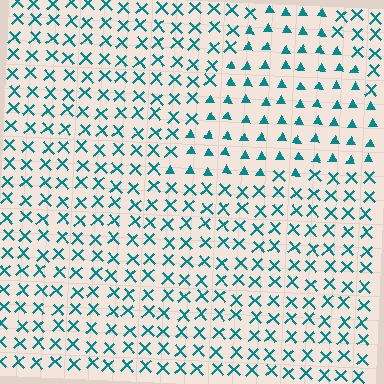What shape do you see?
I see a triangle.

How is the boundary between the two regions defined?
The boundary is defined by a change in element shape: triangles inside vs. X marks outside. All elements share the same color and spacing.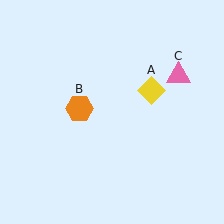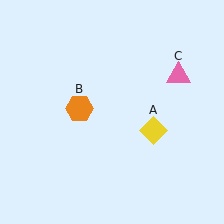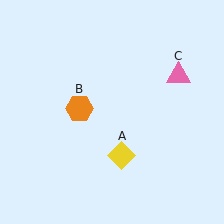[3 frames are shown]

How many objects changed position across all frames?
1 object changed position: yellow diamond (object A).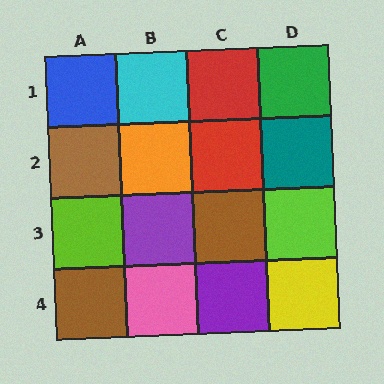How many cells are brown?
3 cells are brown.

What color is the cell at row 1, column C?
Red.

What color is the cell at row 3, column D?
Lime.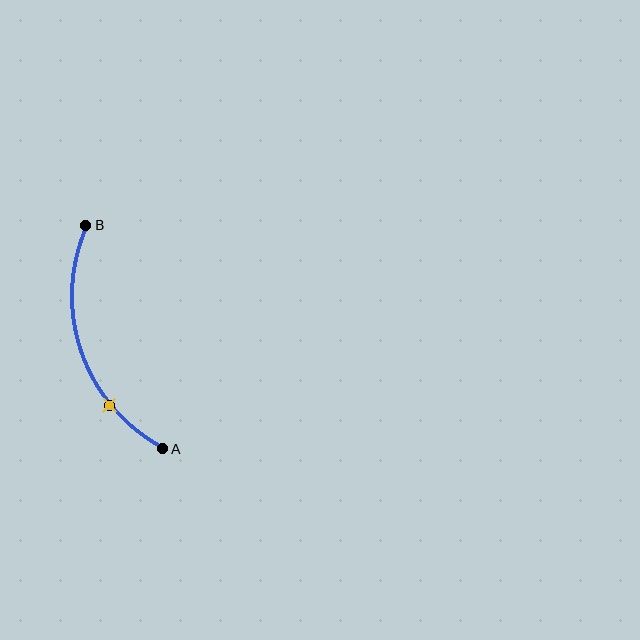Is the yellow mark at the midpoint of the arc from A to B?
No. The yellow mark lies on the arc but is closer to endpoint A. The arc midpoint would be at the point on the curve equidistant along the arc from both A and B.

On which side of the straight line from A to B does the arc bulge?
The arc bulges to the left of the straight line connecting A and B.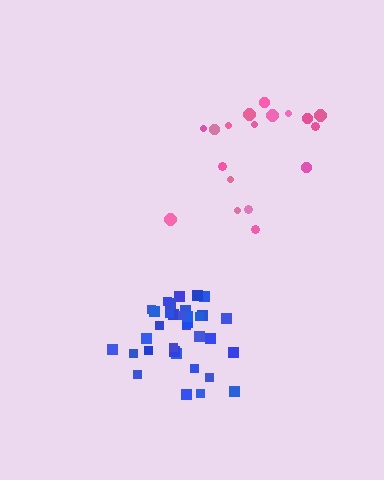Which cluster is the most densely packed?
Blue.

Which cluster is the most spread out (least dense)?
Pink.